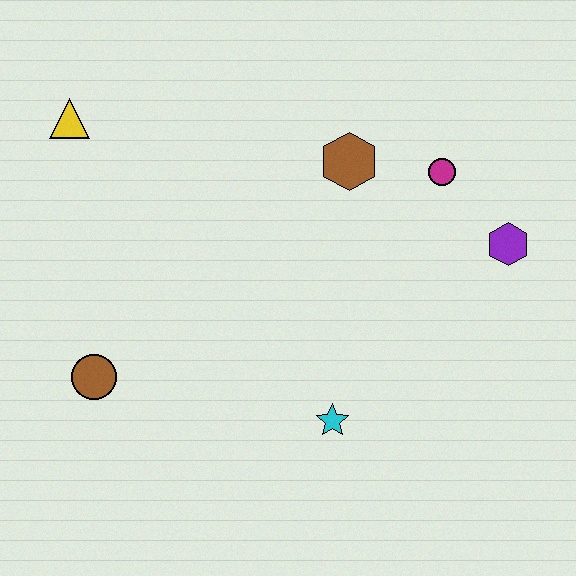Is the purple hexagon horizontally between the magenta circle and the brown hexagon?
No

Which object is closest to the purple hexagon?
The magenta circle is closest to the purple hexagon.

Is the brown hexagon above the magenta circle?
Yes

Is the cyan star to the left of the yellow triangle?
No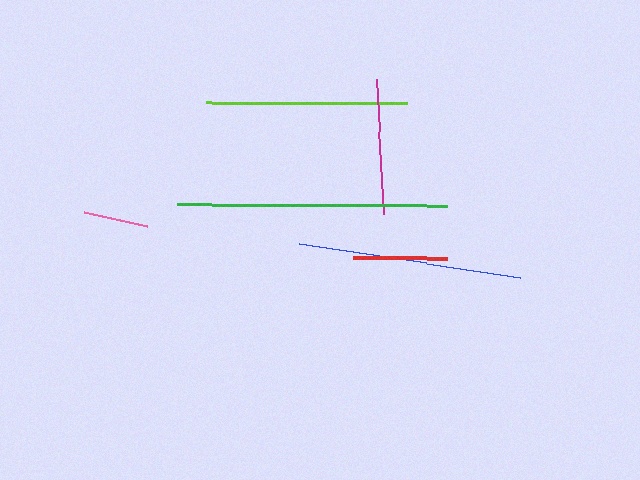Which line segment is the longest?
The green line is the longest at approximately 270 pixels.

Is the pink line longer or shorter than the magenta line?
The magenta line is longer than the pink line.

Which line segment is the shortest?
The pink line is the shortest at approximately 65 pixels.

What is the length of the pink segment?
The pink segment is approximately 65 pixels long.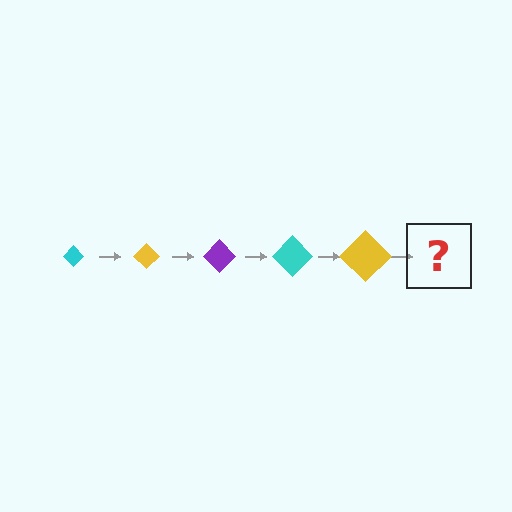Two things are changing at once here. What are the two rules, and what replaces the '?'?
The two rules are that the diamond grows larger each step and the color cycles through cyan, yellow, and purple. The '?' should be a purple diamond, larger than the previous one.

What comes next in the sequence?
The next element should be a purple diamond, larger than the previous one.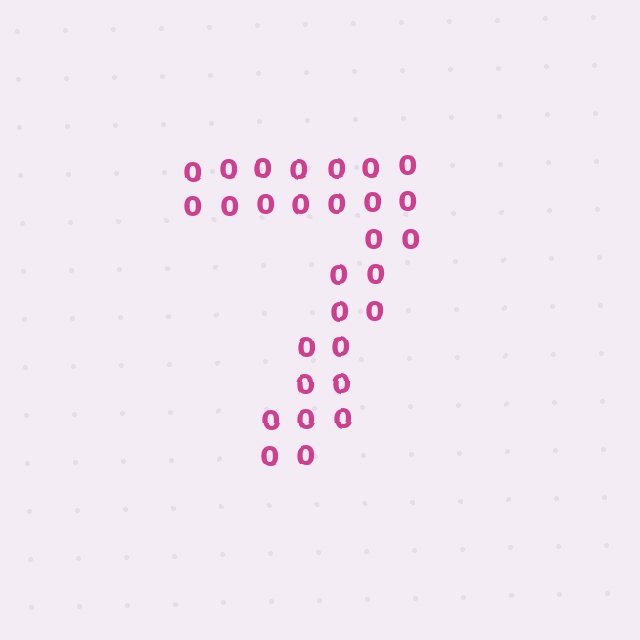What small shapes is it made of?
It is made of small digit 0's.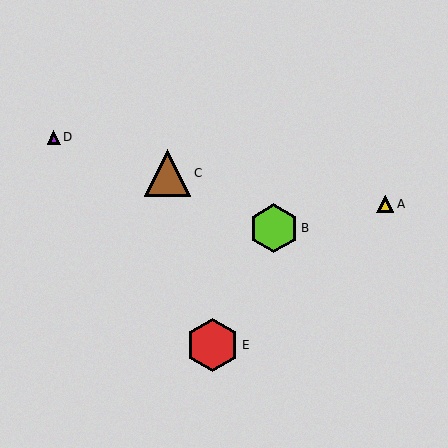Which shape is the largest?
The red hexagon (labeled E) is the largest.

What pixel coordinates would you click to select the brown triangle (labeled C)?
Click at (168, 173) to select the brown triangle C.